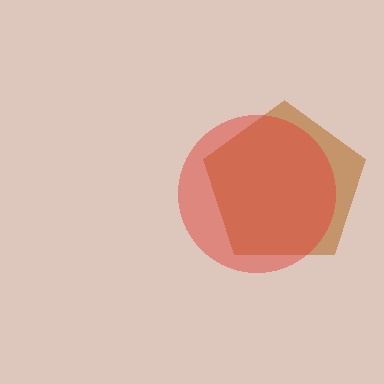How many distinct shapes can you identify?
There are 2 distinct shapes: a brown pentagon, a red circle.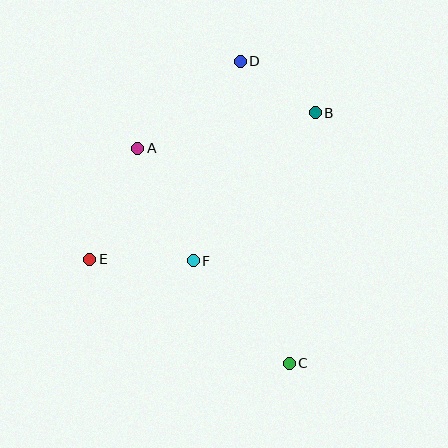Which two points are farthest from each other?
Points C and D are farthest from each other.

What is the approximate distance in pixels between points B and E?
The distance between B and E is approximately 269 pixels.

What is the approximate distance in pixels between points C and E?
The distance between C and E is approximately 225 pixels.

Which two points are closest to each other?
Points B and D are closest to each other.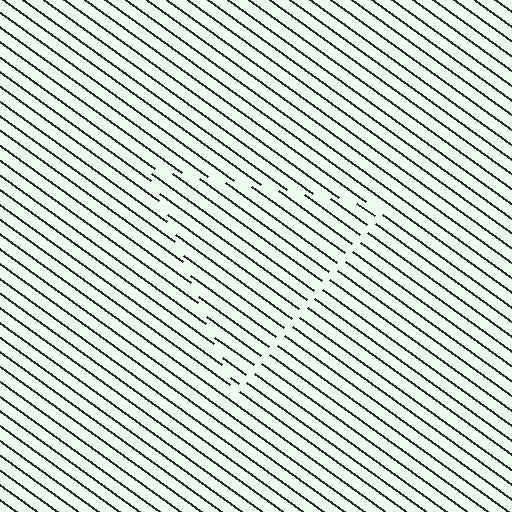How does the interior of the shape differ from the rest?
The interior of the shape contains the same grating, shifted by half a period — the contour is defined by the phase discontinuity where line-ends from the inner and outer gratings abut.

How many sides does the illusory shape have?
3 sides — the line-ends trace a triangle.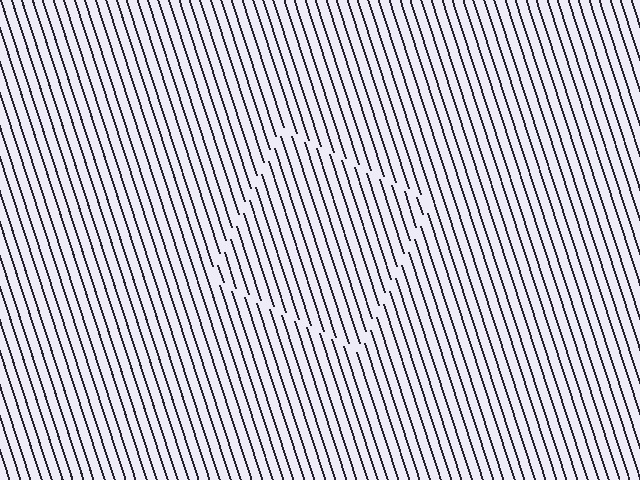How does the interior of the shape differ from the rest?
The interior of the shape contains the same grating, shifted by half a period — the contour is defined by the phase discontinuity where line-ends from the inner and outer gratings abut.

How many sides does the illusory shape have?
4 sides — the line-ends trace a square.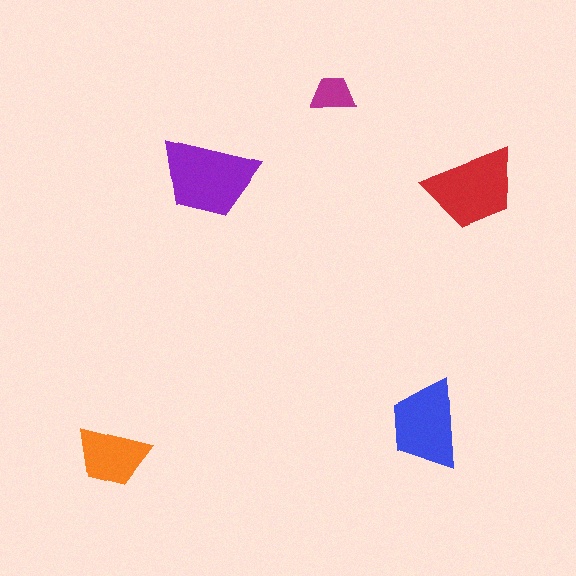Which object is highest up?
The magenta trapezoid is topmost.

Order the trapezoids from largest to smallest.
the purple one, the red one, the blue one, the orange one, the magenta one.